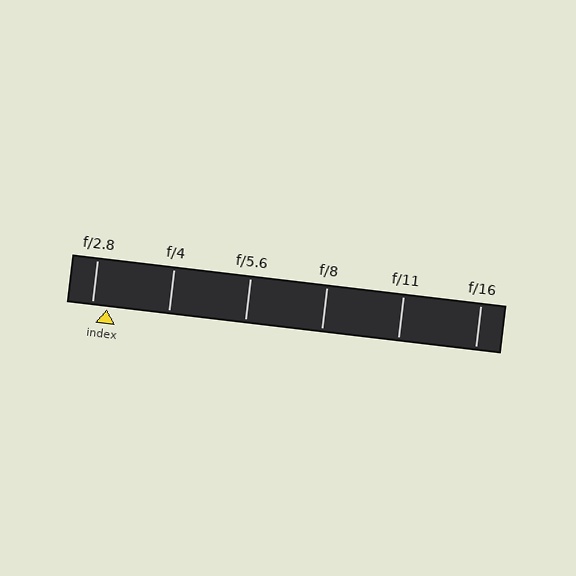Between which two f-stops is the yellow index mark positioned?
The index mark is between f/2.8 and f/4.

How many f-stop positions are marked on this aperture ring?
There are 6 f-stop positions marked.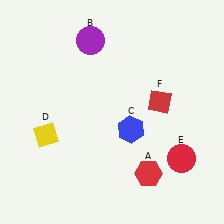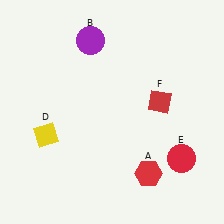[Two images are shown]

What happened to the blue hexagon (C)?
The blue hexagon (C) was removed in Image 2. It was in the bottom-right area of Image 1.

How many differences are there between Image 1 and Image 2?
There is 1 difference between the two images.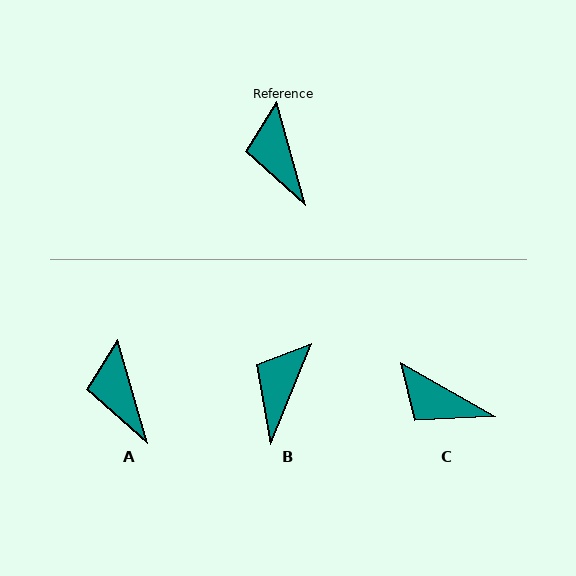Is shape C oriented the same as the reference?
No, it is off by about 45 degrees.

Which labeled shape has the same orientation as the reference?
A.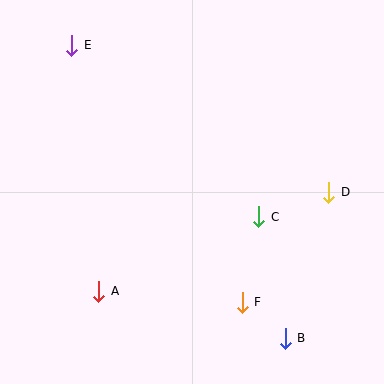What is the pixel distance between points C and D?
The distance between C and D is 74 pixels.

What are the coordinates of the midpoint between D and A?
The midpoint between D and A is at (214, 242).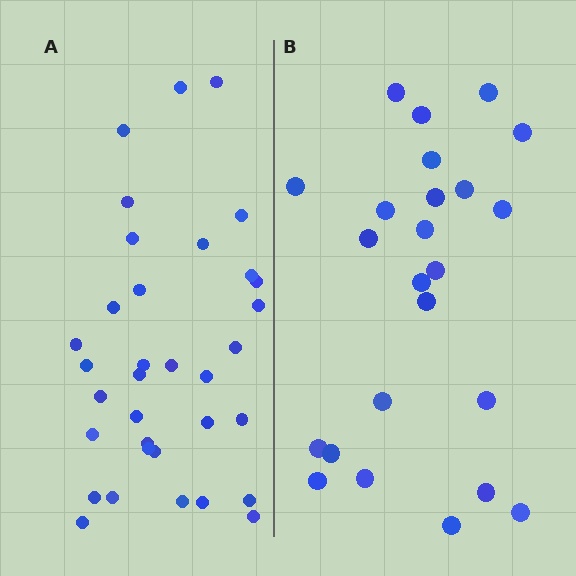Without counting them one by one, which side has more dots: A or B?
Region A (the left region) has more dots.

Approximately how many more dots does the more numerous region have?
Region A has roughly 10 or so more dots than region B.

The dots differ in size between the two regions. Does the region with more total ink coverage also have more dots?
No. Region B has more total ink coverage because its dots are larger, but region A actually contains more individual dots. Total area can be misleading — the number of items is what matters here.